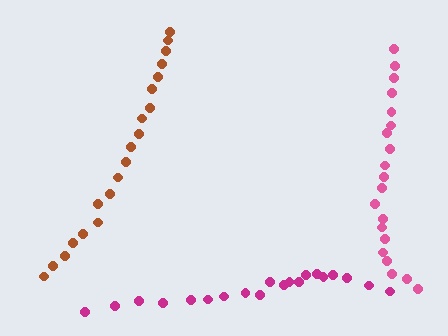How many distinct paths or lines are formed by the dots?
There are 3 distinct paths.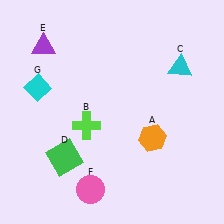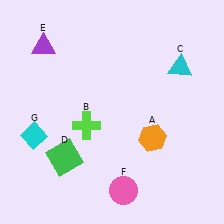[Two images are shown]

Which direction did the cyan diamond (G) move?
The cyan diamond (G) moved down.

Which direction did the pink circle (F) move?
The pink circle (F) moved right.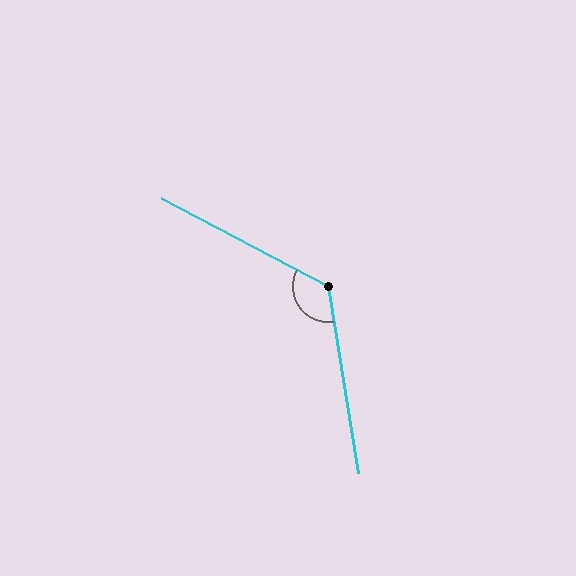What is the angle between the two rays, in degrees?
Approximately 127 degrees.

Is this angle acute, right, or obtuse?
It is obtuse.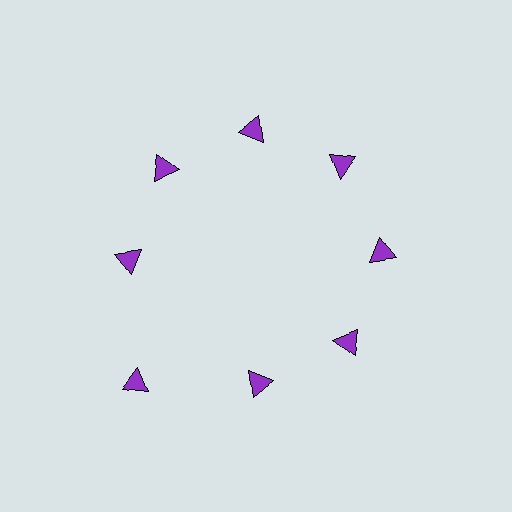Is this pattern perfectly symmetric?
No. The 8 purple triangles are arranged in a ring, but one element near the 8 o'clock position is pushed outward from the center, breaking the 8-fold rotational symmetry.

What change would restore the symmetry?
The symmetry would be restored by moving it inward, back onto the ring so that all 8 triangles sit at equal angles and equal distance from the center.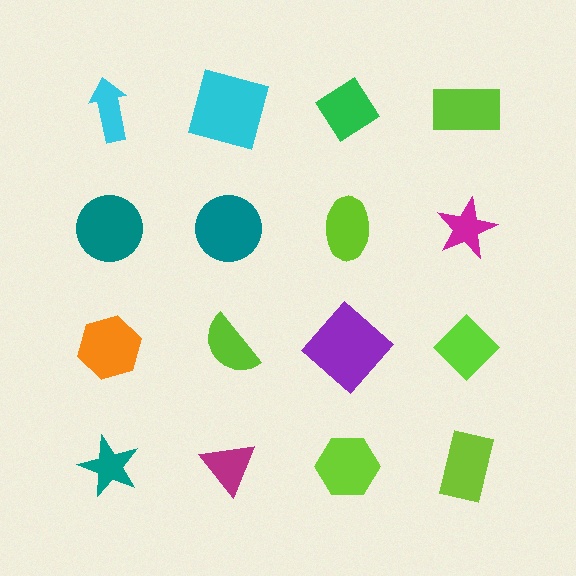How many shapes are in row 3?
4 shapes.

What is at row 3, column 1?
An orange hexagon.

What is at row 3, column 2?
A lime semicircle.